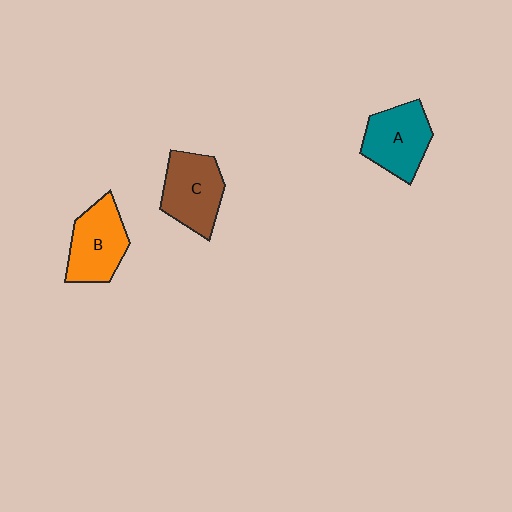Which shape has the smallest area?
Shape A (teal).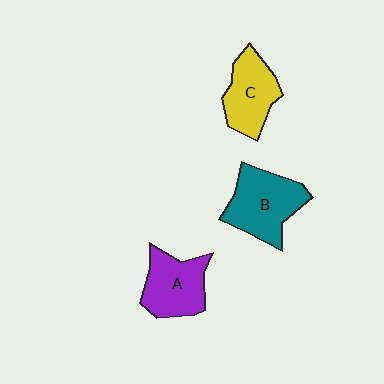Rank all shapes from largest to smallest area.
From largest to smallest: B (teal), A (purple), C (yellow).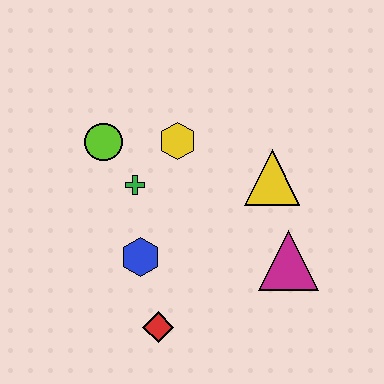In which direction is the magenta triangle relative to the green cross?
The magenta triangle is to the right of the green cross.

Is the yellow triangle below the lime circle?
Yes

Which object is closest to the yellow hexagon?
The green cross is closest to the yellow hexagon.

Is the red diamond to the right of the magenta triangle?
No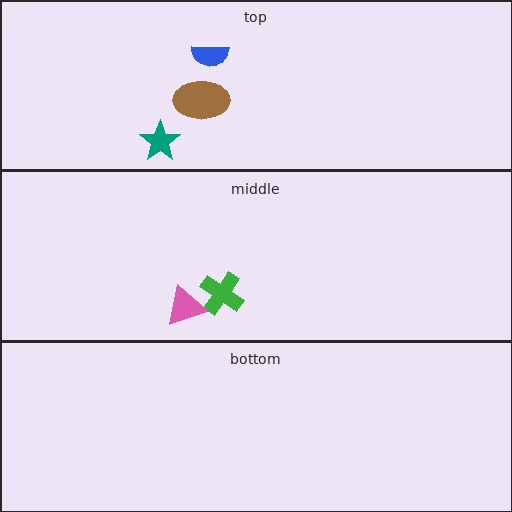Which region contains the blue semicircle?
The top region.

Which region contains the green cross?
The middle region.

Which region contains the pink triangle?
The middle region.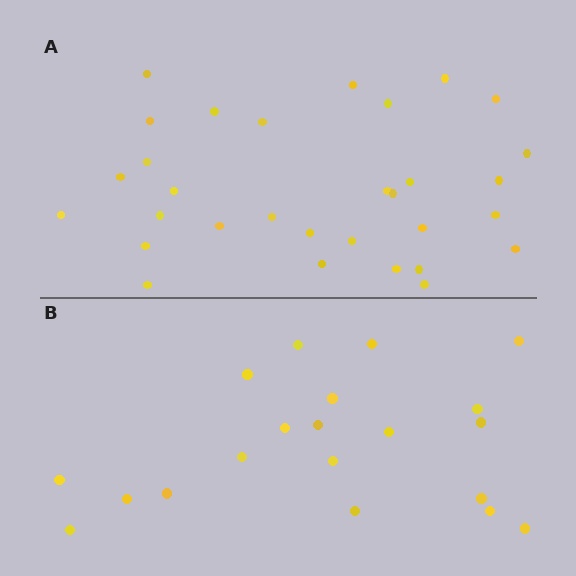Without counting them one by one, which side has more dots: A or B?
Region A (the top region) has more dots.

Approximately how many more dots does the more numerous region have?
Region A has roughly 12 or so more dots than region B.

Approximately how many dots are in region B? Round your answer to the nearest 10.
About 20 dots.